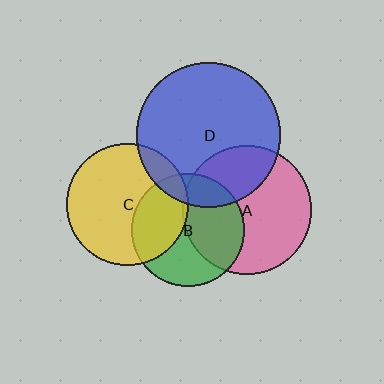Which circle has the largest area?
Circle D (blue).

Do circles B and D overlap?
Yes.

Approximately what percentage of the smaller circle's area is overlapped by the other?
Approximately 20%.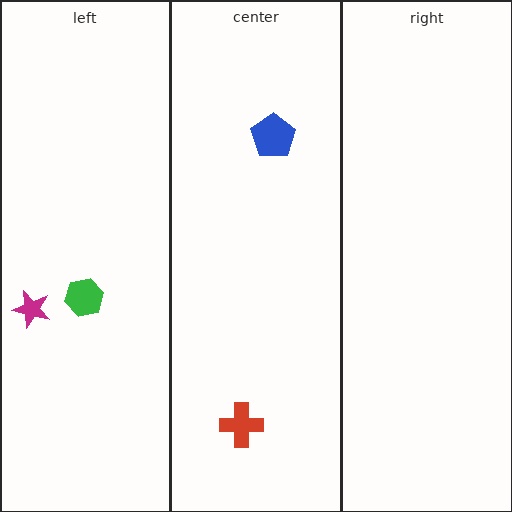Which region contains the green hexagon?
The left region.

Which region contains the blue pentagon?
The center region.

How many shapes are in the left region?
2.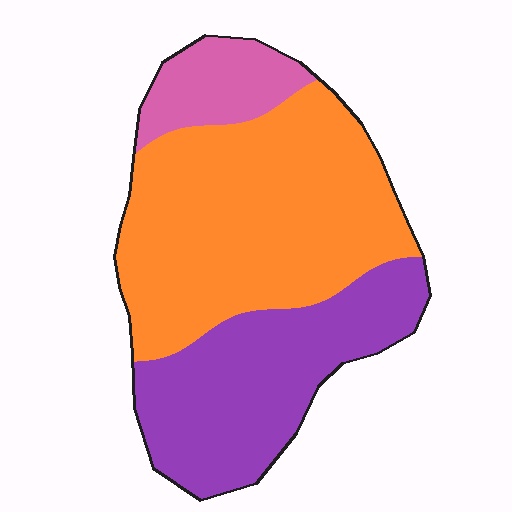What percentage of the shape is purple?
Purple covers 35% of the shape.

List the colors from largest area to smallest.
From largest to smallest: orange, purple, pink.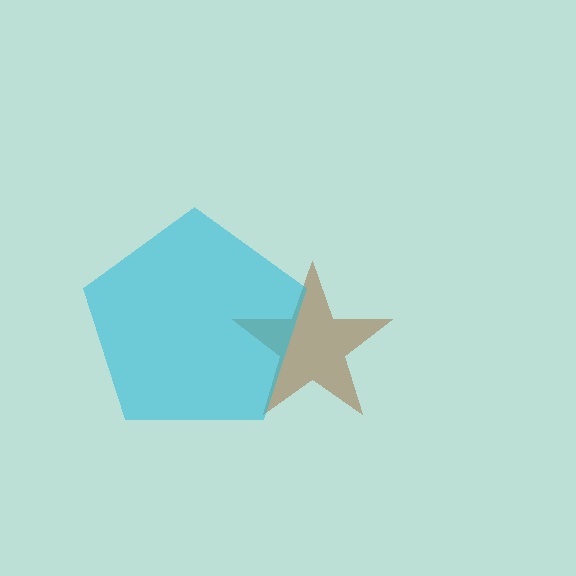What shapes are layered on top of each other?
The layered shapes are: a brown star, a cyan pentagon.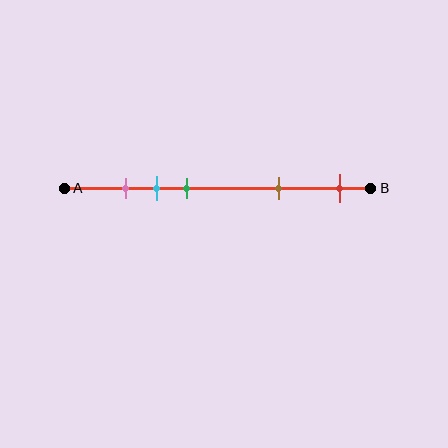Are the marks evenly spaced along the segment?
No, the marks are not evenly spaced.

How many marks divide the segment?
There are 5 marks dividing the segment.